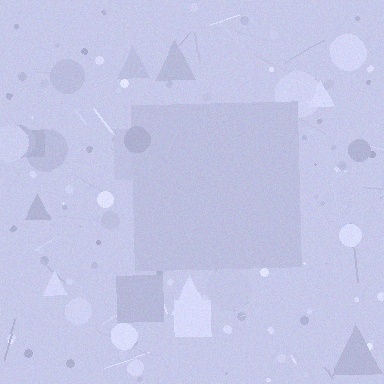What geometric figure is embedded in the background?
A square is embedded in the background.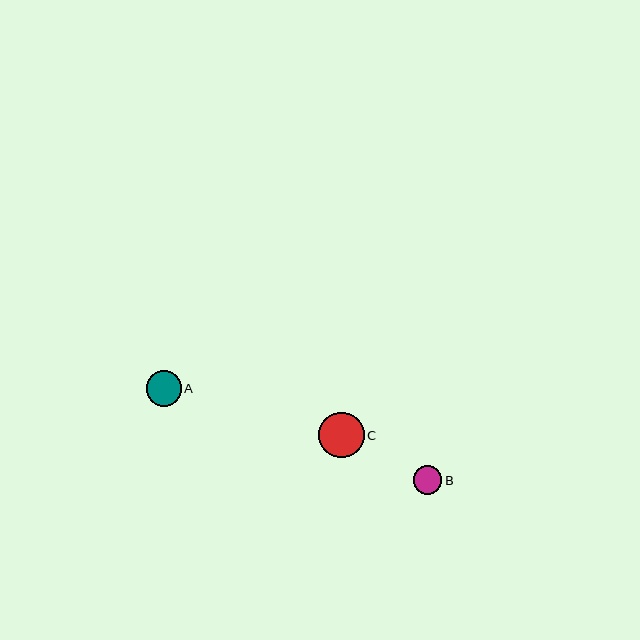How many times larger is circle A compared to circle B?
Circle A is approximately 1.2 times the size of circle B.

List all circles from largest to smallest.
From largest to smallest: C, A, B.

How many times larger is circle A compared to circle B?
Circle A is approximately 1.2 times the size of circle B.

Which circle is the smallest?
Circle B is the smallest with a size of approximately 28 pixels.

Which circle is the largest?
Circle C is the largest with a size of approximately 46 pixels.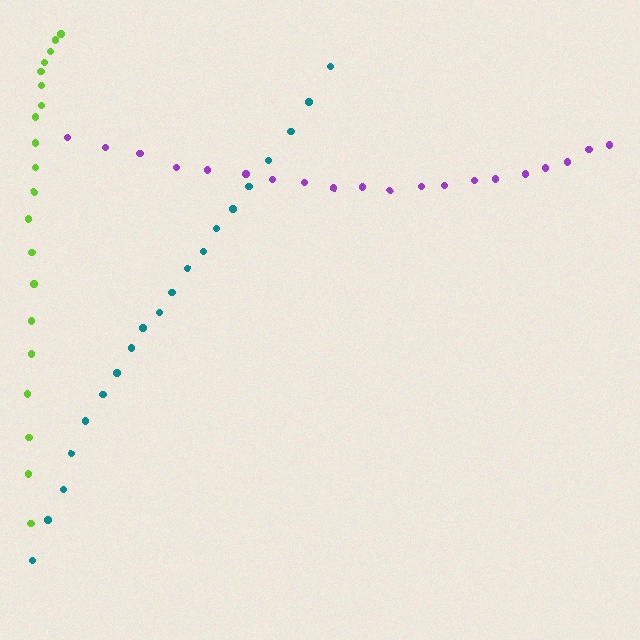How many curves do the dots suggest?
There are 3 distinct paths.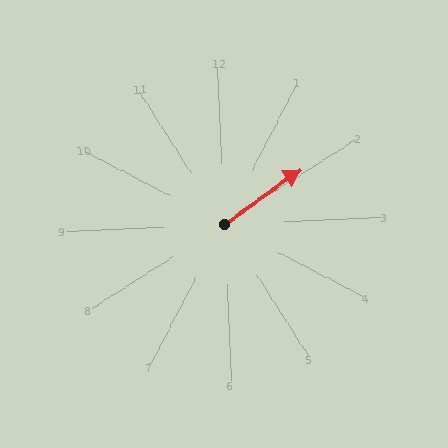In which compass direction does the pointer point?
Northeast.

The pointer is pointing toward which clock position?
Roughly 2 o'clock.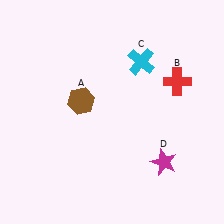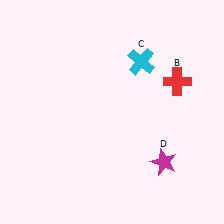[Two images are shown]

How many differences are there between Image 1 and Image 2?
There is 1 difference between the two images.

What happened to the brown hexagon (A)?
The brown hexagon (A) was removed in Image 2. It was in the top-left area of Image 1.